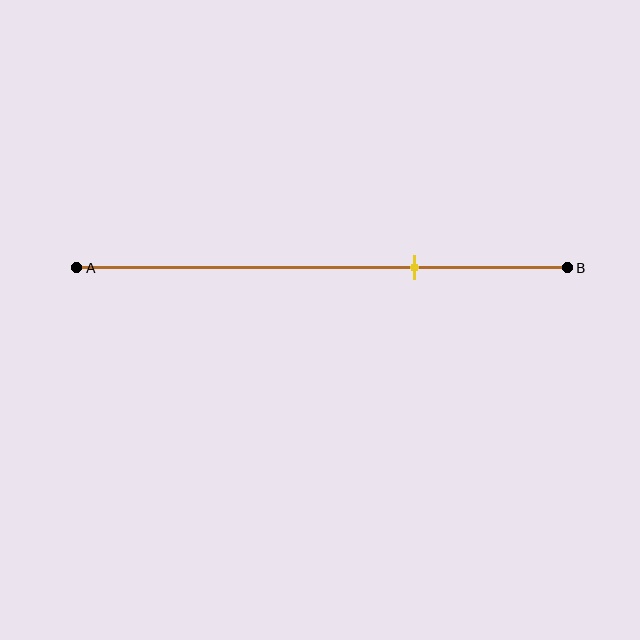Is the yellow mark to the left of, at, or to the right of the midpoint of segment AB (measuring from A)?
The yellow mark is to the right of the midpoint of segment AB.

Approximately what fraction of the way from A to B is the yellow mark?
The yellow mark is approximately 70% of the way from A to B.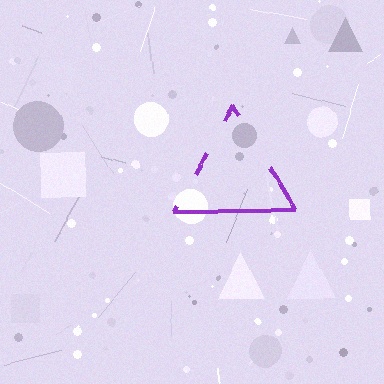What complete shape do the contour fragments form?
The contour fragments form a triangle.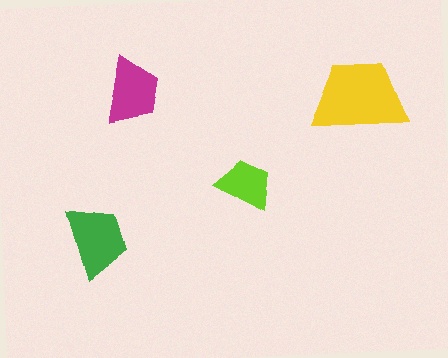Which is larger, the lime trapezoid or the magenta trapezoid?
The magenta one.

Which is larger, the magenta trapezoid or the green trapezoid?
The green one.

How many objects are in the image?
There are 4 objects in the image.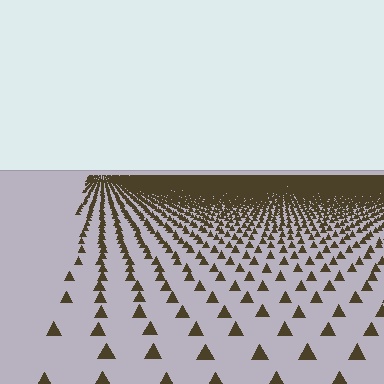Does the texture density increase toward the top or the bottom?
Density increases toward the top.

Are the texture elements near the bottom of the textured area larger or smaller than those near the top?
Larger. Near the bottom, elements are closer to the viewer and appear at a bigger on-screen size.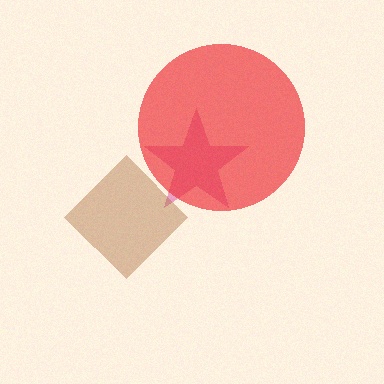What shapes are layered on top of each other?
The layered shapes are: a magenta star, a red circle, a brown diamond.